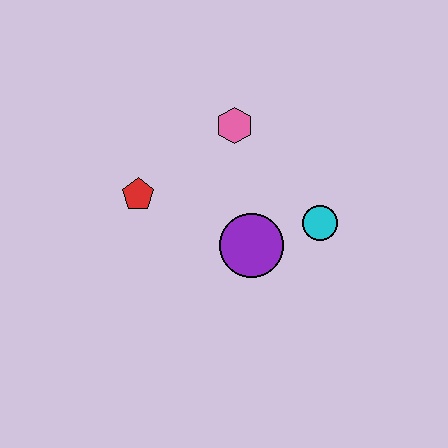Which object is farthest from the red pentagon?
The cyan circle is farthest from the red pentagon.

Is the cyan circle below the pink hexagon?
Yes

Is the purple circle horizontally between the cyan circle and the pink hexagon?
Yes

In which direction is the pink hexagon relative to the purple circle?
The pink hexagon is above the purple circle.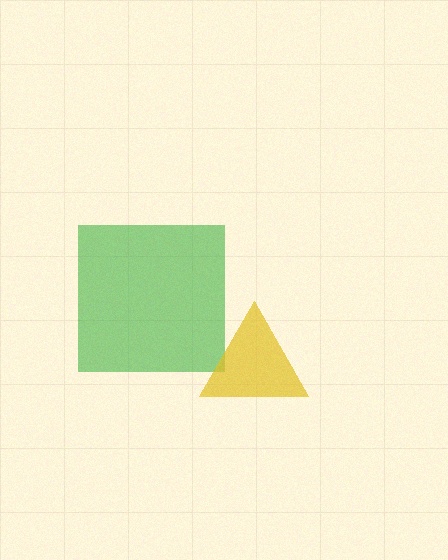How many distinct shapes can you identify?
There are 2 distinct shapes: a green square, a yellow triangle.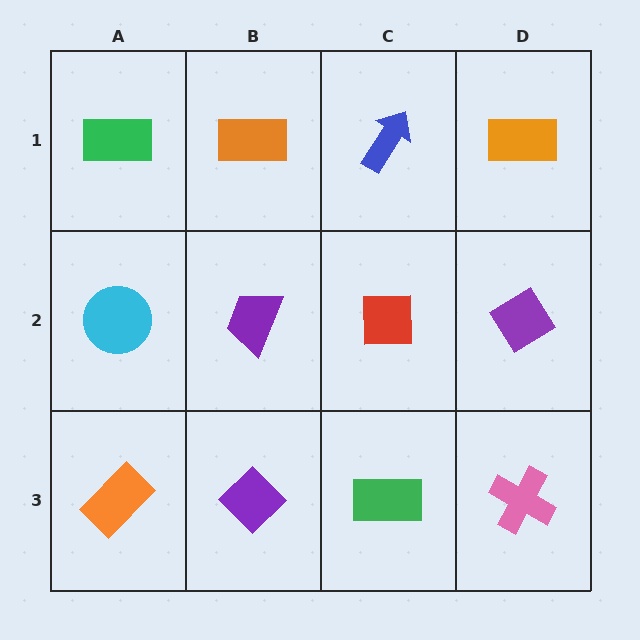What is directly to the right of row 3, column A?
A purple diamond.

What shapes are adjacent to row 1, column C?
A red square (row 2, column C), an orange rectangle (row 1, column B), an orange rectangle (row 1, column D).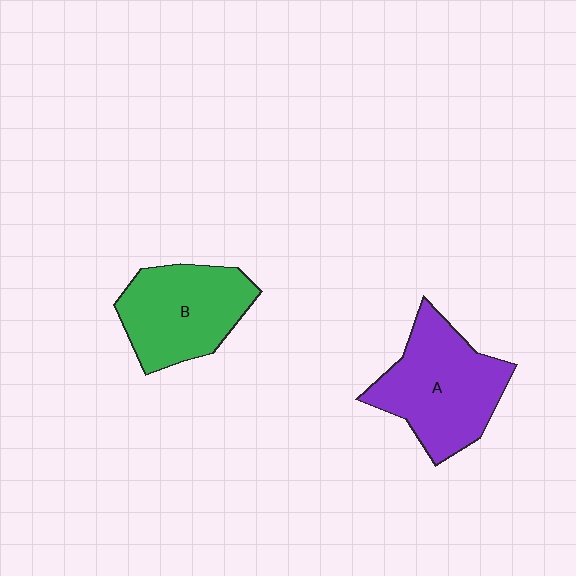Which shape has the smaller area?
Shape B (green).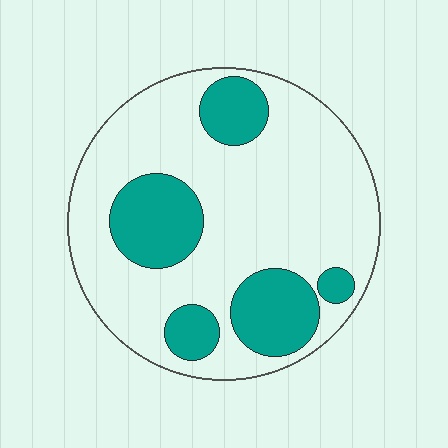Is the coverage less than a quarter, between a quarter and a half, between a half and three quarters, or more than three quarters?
Between a quarter and a half.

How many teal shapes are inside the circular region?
5.